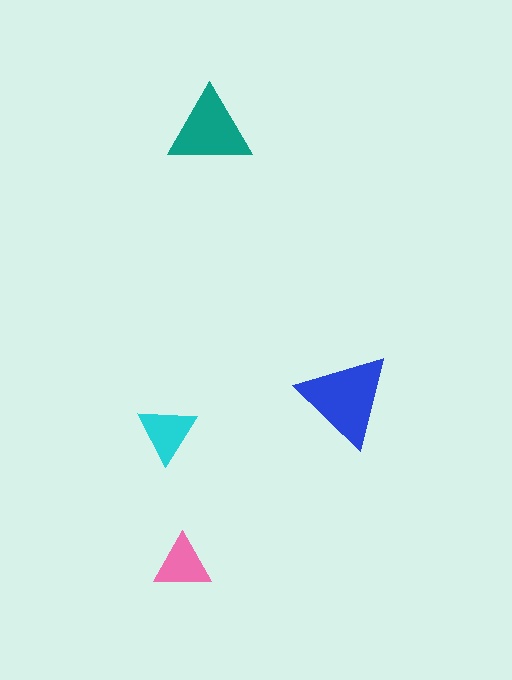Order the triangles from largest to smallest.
the blue one, the teal one, the cyan one, the pink one.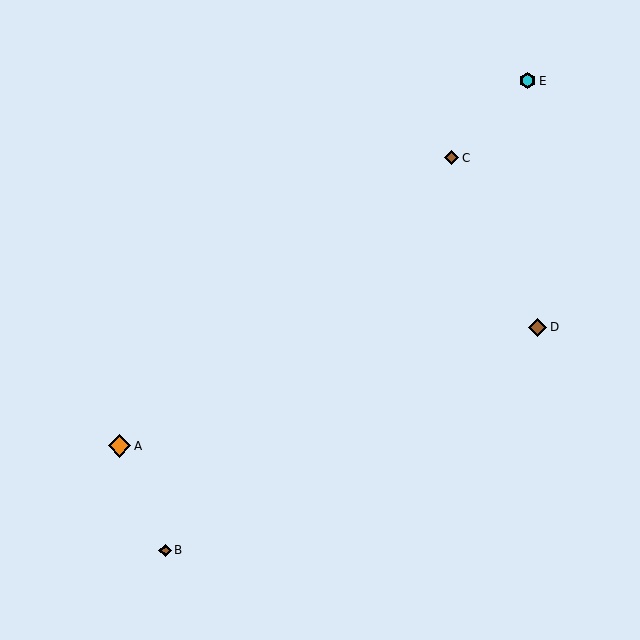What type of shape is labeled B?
Shape B is a brown diamond.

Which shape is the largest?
The orange diamond (labeled A) is the largest.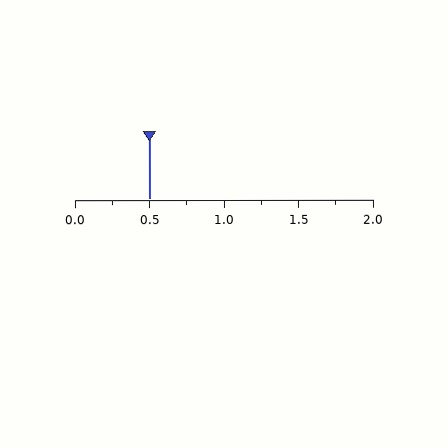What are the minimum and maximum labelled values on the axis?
The axis runs from 0.0 to 2.0.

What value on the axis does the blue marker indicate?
The marker indicates approximately 0.5.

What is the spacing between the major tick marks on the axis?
The major ticks are spaced 0.5 apart.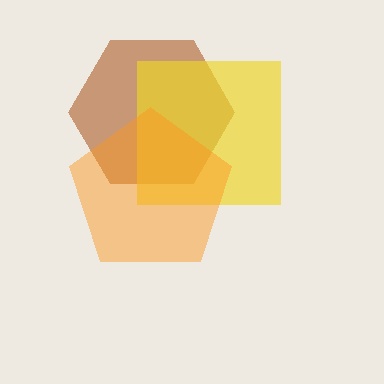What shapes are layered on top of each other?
The layered shapes are: a brown hexagon, a yellow square, an orange pentagon.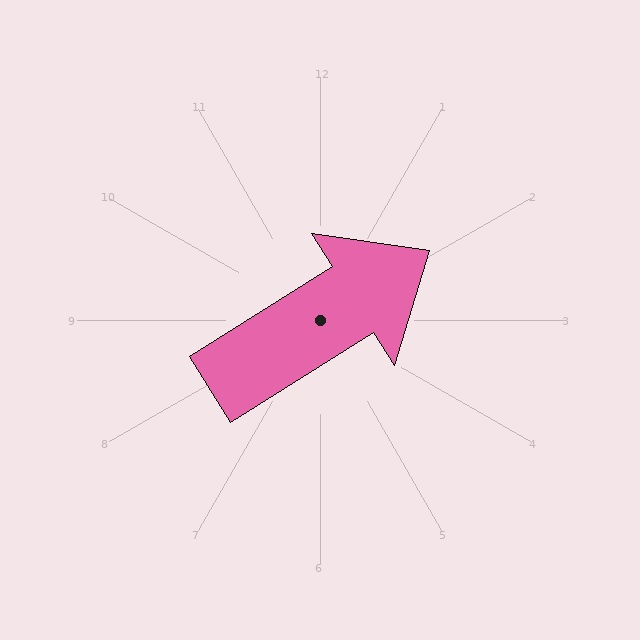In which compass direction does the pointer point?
Northeast.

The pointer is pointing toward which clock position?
Roughly 2 o'clock.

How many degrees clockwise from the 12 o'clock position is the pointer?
Approximately 58 degrees.